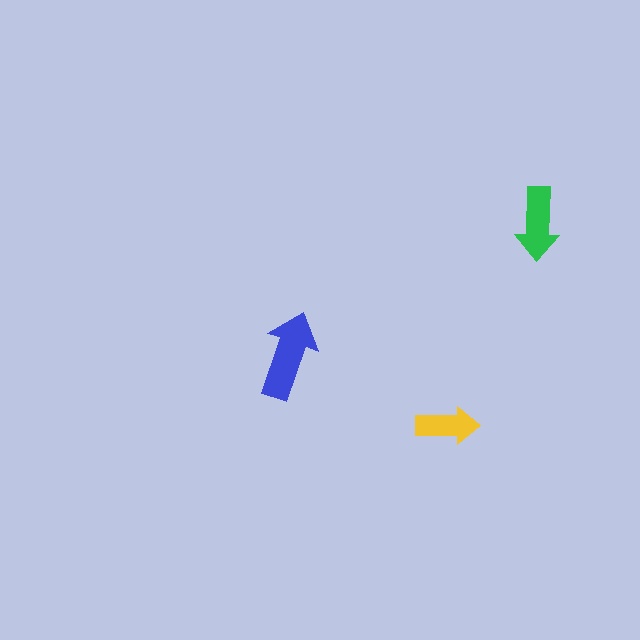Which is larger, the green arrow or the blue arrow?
The blue one.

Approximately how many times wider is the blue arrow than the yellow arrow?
About 1.5 times wider.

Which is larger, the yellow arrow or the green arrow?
The green one.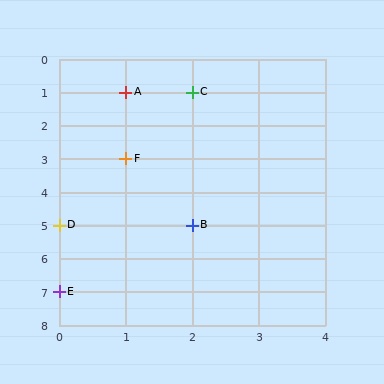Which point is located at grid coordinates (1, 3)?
Point F is at (1, 3).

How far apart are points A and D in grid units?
Points A and D are 1 column and 4 rows apart (about 4.1 grid units diagonally).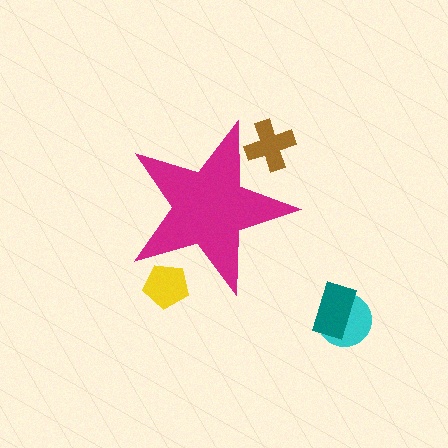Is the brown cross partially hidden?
Yes, the brown cross is partially hidden behind the magenta star.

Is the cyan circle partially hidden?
No, the cyan circle is fully visible.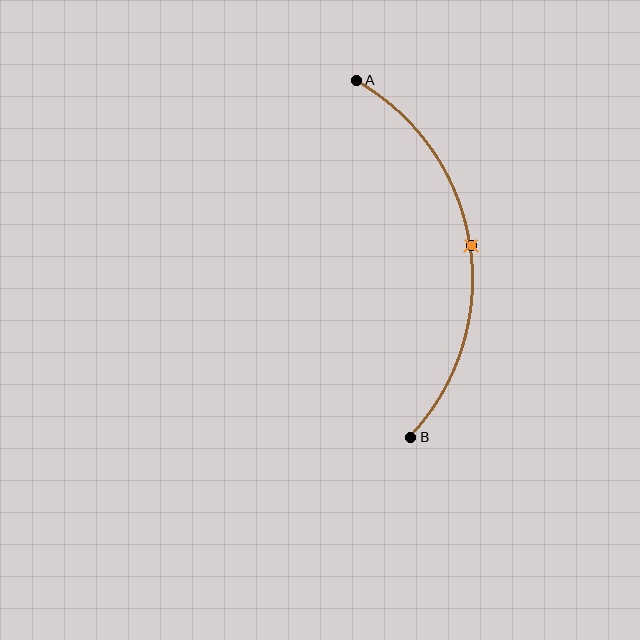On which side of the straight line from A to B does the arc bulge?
The arc bulges to the right of the straight line connecting A and B.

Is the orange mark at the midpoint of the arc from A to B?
Yes. The orange mark lies on the arc at equal arc-length from both A and B — it is the arc midpoint.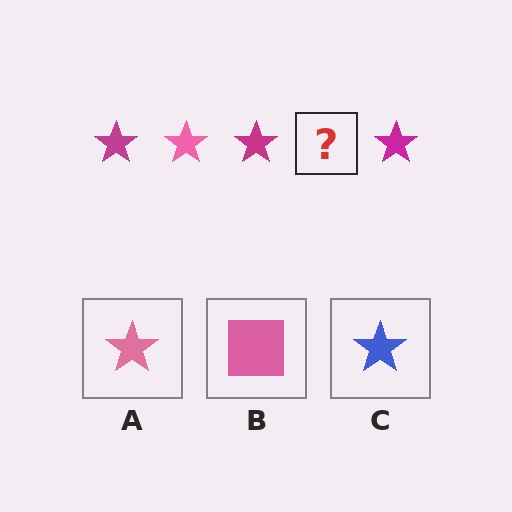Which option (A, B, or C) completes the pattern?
A.